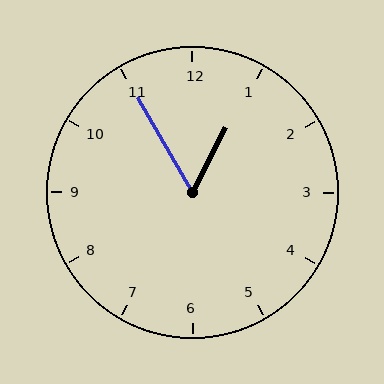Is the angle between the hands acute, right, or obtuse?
It is acute.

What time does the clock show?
12:55.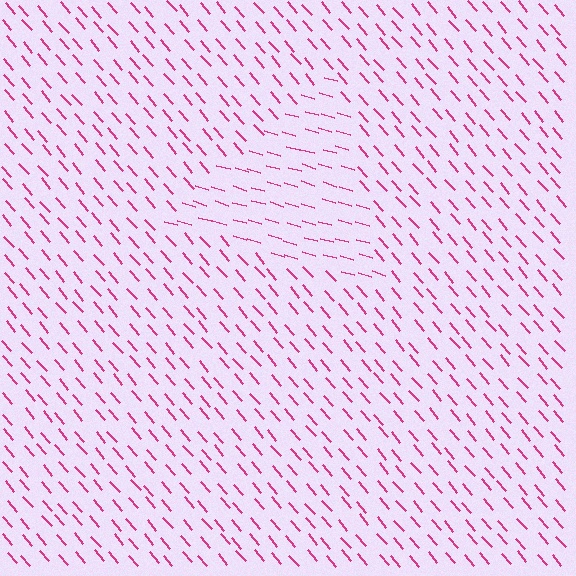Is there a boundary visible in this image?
Yes, there is a texture boundary formed by a change in line orientation.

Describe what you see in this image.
The image is filled with small magenta line segments. A triangle region in the image has lines oriented differently from the surrounding lines, creating a visible texture boundary.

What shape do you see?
I see a triangle.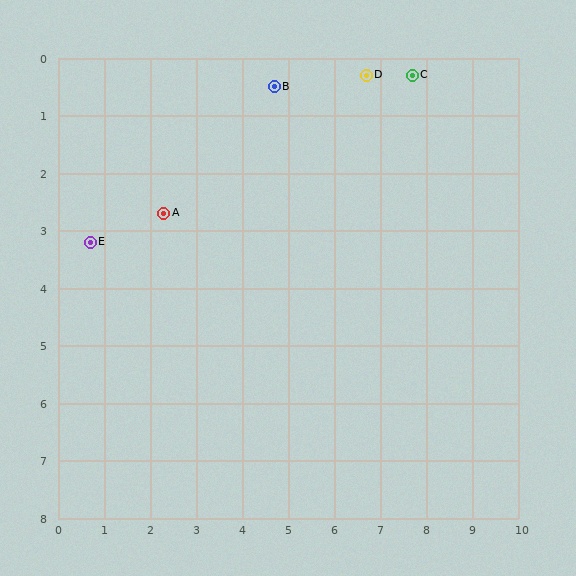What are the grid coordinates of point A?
Point A is at approximately (2.3, 2.7).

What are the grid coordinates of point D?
Point D is at approximately (6.7, 0.3).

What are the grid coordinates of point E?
Point E is at approximately (0.7, 3.2).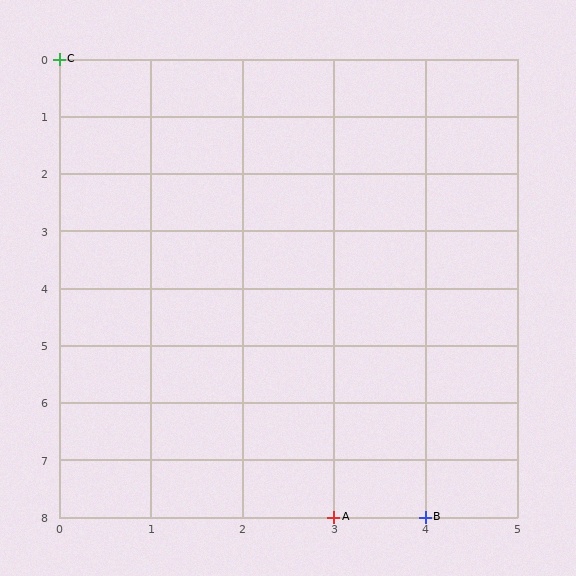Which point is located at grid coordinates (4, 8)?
Point B is at (4, 8).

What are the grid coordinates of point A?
Point A is at grid coordinates (3, 8).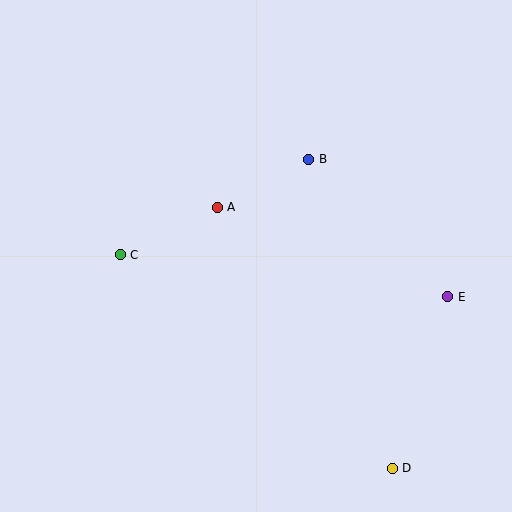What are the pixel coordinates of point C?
Point C is at (120, 255).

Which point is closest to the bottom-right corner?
Point D is closest to the bottom-right corner.